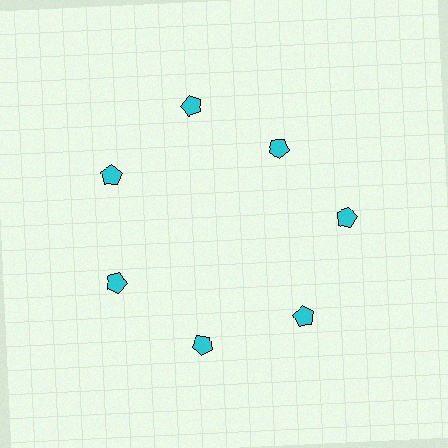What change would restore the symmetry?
The symmetry would be restored by moving it outward, back onto the ring so that all 7 pentagons sit at equal angles and equal distance from the center.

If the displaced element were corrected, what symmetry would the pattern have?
It would have 7-fold rotational symmetry — the pattern would map onto itself every 51 degrees.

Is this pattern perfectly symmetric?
No. The 7 cyan pentagons are arranged in a ring, but one element near the 1 o'clock position is pulled inward toward the center, breaking the 7-fold rotational symmetry.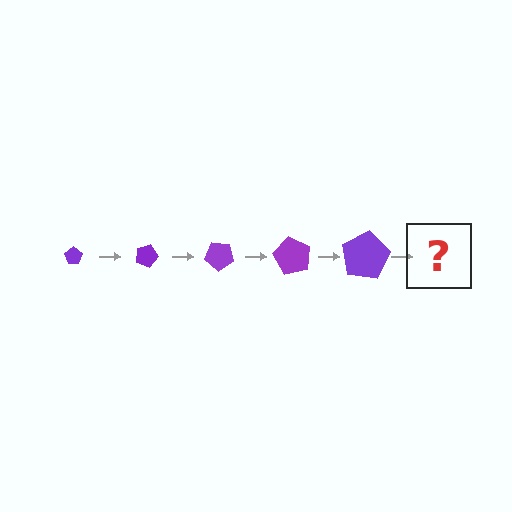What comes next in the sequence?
The next element should be a pentagon, larger than the previous one and rotated 100 degrees from the start.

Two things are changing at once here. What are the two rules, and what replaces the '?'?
The two rules are that the pentagon grows larger each step and it rotates 20 degrees each step. The '?' should be a pentagon, larger than the previous one and rotated 100 degrees from the start.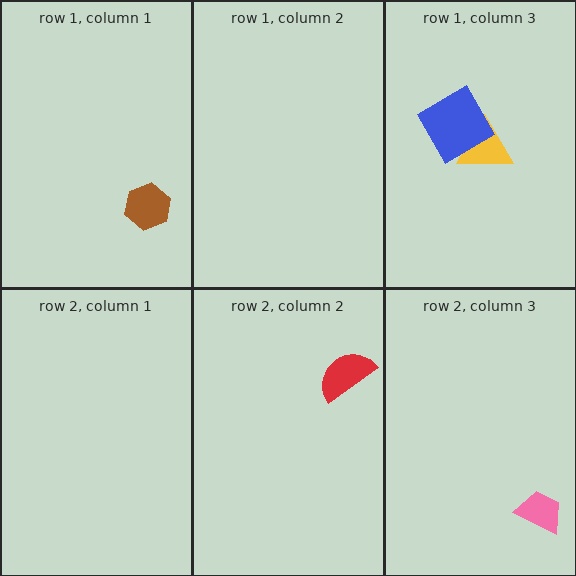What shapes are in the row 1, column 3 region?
The yellow triangle, the blue diamond.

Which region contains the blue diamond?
The row 1, column 3 region.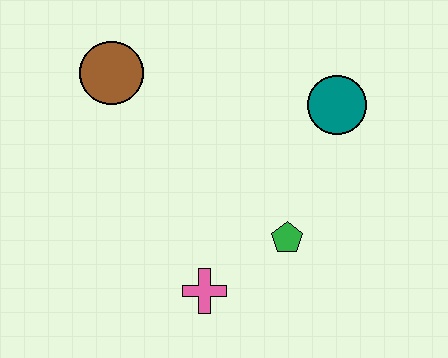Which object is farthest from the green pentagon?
The brown circle is farthest from the green pentagon.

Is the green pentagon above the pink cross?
Yes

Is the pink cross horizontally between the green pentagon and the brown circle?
Yes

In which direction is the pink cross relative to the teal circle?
The pink cross is below the teal circle.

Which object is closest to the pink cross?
The green pentagon is closest to the pink cross.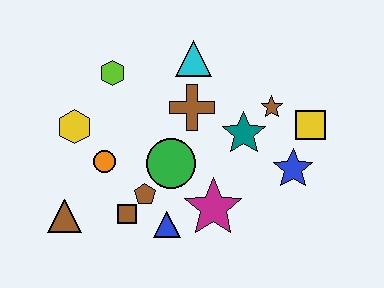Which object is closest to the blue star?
The yellow square is closest to the blue star.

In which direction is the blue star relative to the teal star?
The blue star is to the right of the teal star.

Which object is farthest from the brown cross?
The brown triangle is farthest from the brown cross.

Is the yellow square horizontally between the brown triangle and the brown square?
No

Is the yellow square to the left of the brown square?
No